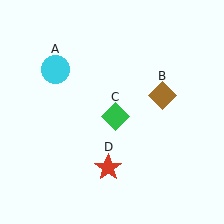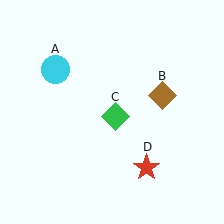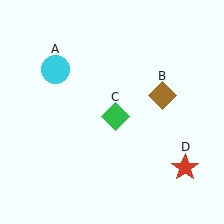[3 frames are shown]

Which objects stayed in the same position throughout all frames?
Cyan circle (object A) and brown diamond (object B) and green diamond (object C) remained stationary.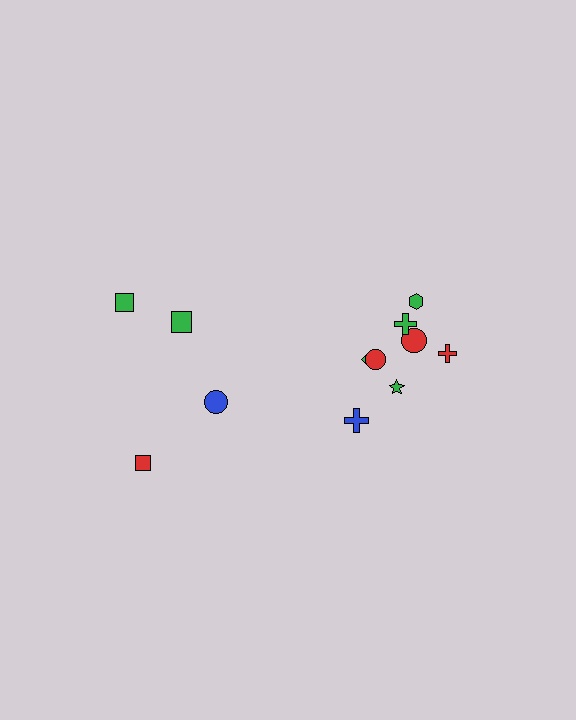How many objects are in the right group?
There are 8 objects.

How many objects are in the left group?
There are 4 objects.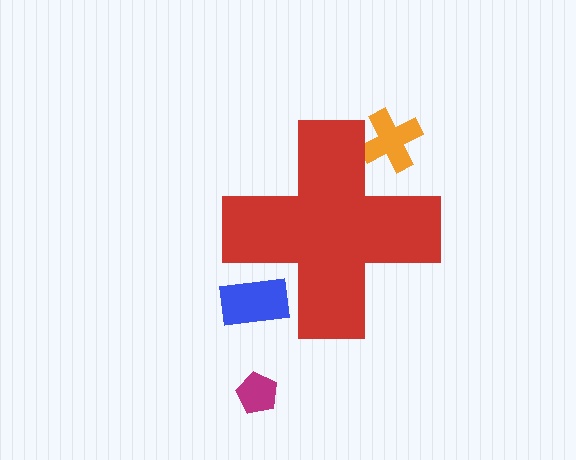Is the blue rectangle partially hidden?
Yes, the blue rectangle is partially hidden behind the red cross.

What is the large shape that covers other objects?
A red cross.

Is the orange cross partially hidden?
Yes, the orange cross is partially hidden behind the red cross.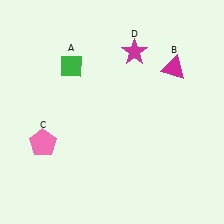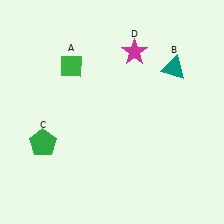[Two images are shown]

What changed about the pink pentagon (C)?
In Image 1, C is pink. In Image 2, it changed to green.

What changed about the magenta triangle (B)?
In Image 1, B is magenta. In Image 2, it changed to teal.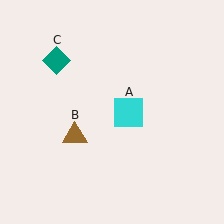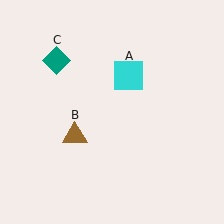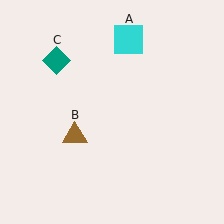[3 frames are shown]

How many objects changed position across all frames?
1 object changed position: cyan square (object A).